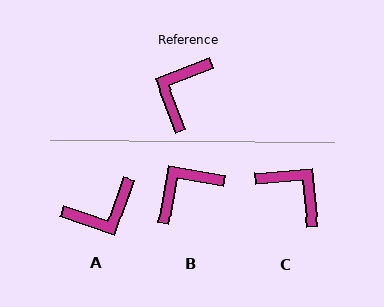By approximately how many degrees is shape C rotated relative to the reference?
Approximately 105 degrees clockwise.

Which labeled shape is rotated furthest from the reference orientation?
A, about 140 degrees away.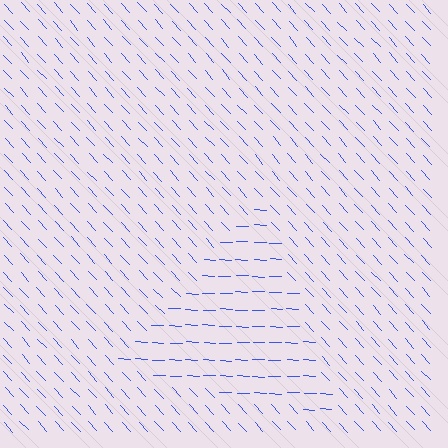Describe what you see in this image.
The image is filled with small blue line segments. A triangle region in the image has lines oriented differently from the surrounding lines, creating a visible texture boundary.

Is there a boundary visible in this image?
Yes, there is a texture boundary formed by a change in line orientation.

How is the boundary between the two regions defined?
The boundary is defined purely by a change in line orientation (approximately 45 degrees difference). All lines are the same color and thickness.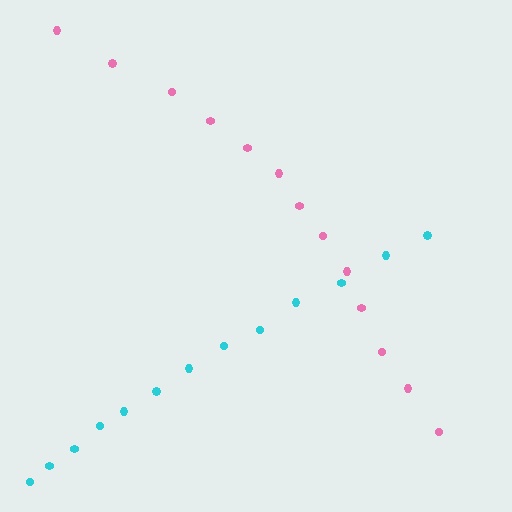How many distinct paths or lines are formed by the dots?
There are 2 distinct paths.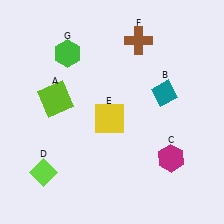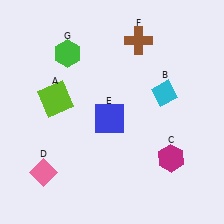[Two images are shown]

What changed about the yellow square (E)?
In Image 1, E is yellow. In Image 2, it changed to blue.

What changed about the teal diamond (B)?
In Image 1, B is teal. In Image 2, it changed to cyan.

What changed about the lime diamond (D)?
In Image 1, D is lime. In Image 2, it changed to pink.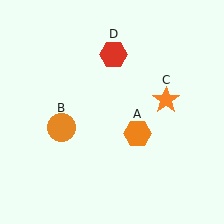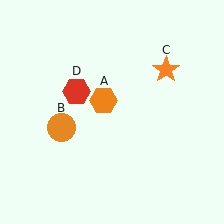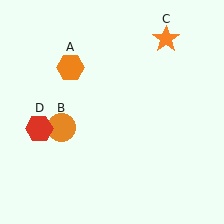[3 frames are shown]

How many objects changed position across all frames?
3 objects changed position: orange hexagon (object A), orange star (object C), red hexagon (object D).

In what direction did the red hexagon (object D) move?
The red hexagon (object D) moved down and to the left.